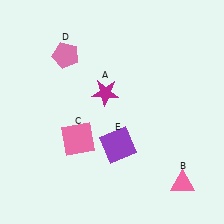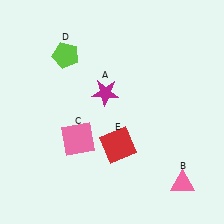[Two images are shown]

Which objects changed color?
D changed from pink to lime. E changed from purple to red.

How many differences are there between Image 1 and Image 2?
There are 2 differences between the two images.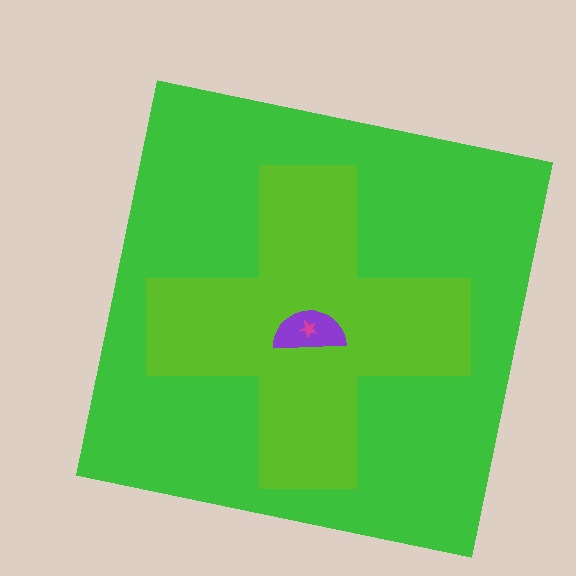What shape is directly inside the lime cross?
The purple semicircle.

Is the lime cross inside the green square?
Yes.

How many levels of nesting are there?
4.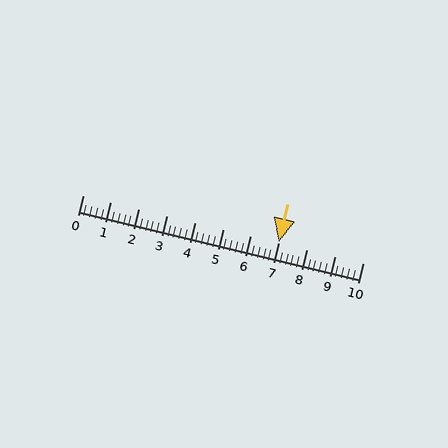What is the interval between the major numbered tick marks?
The major tick marks are spaced 1 units apart.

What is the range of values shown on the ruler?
The ruler shows values from 0 to 10.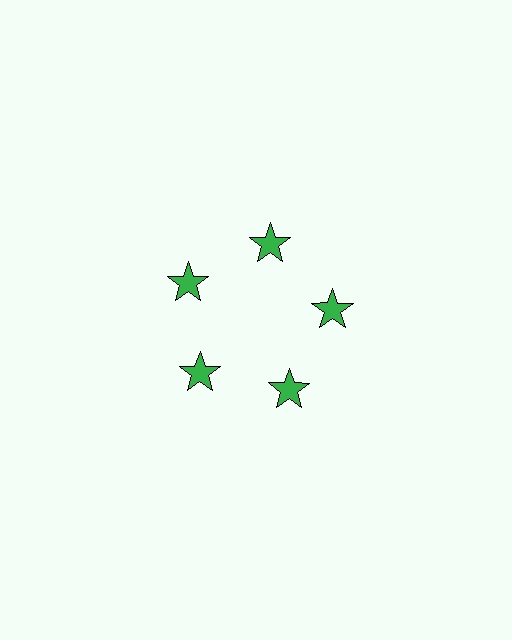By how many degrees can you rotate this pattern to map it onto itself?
The pattern maps onto itself every 72 degrees of rotation.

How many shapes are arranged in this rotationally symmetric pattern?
There are 5 shapes, arranged in 5 groups of 1.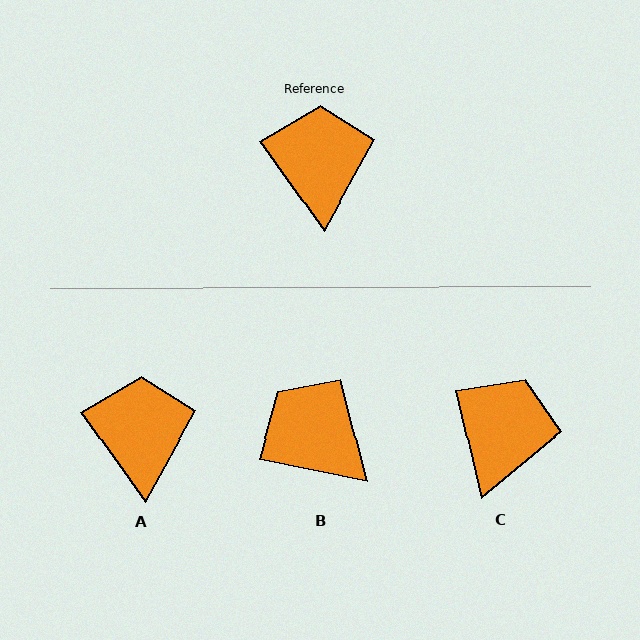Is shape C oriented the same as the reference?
No, it is off by about 22 degrees.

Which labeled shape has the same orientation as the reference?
A.